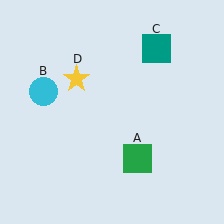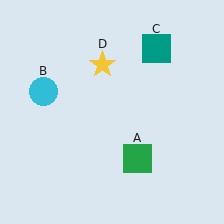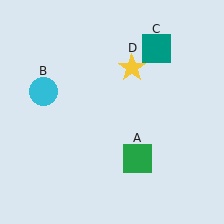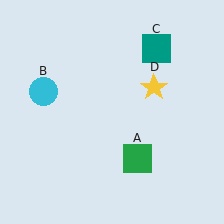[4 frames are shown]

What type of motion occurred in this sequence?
The yellow star (object D) rotated clockwise around the center of the scene.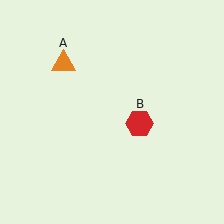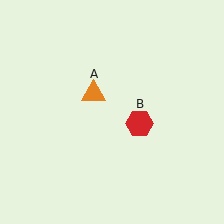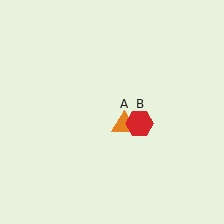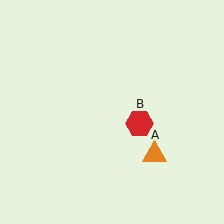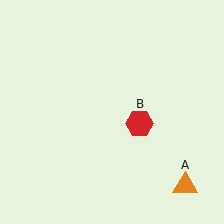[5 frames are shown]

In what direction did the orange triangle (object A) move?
The orange triangle (object A) moved down and to the right.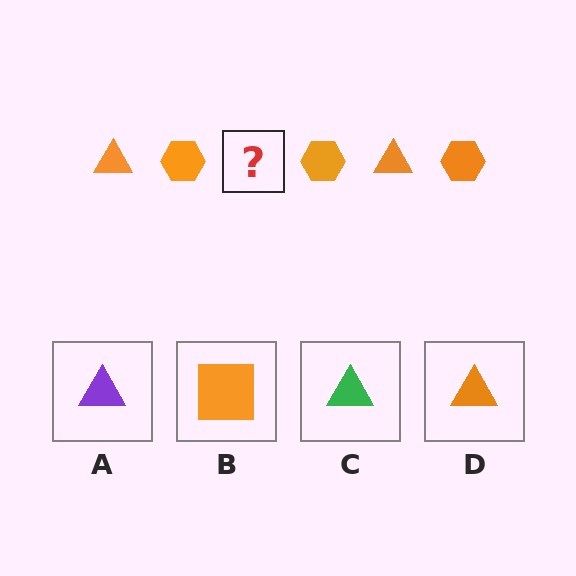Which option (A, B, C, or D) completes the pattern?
D.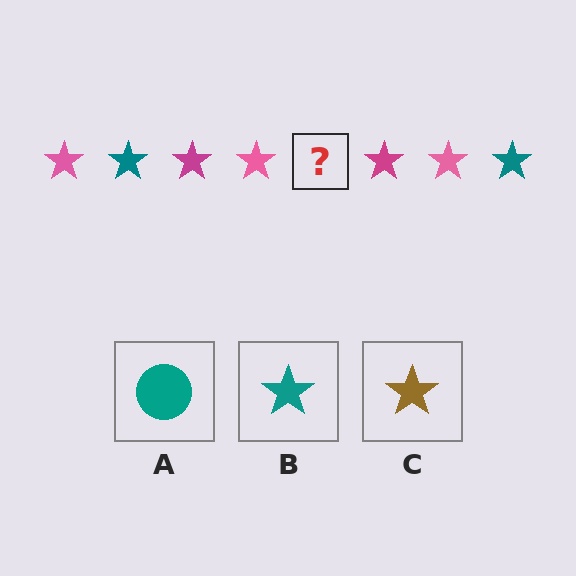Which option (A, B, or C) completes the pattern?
B.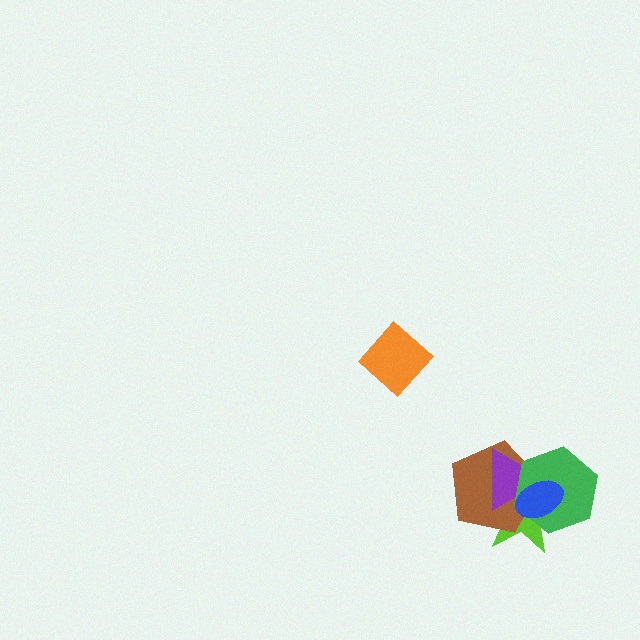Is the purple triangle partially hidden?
Yes, it is partially covered by another shape.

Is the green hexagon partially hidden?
Yes, it is partially covered by another shape.